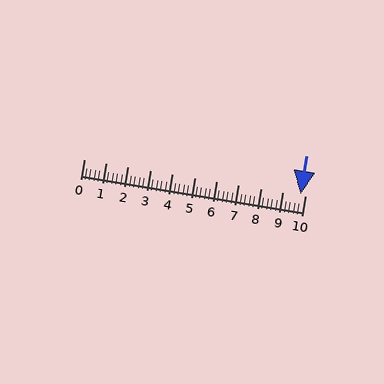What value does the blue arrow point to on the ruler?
The blue arrow points to approximately 9.8.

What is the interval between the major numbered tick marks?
The major tick marks are spaced 1 units apart.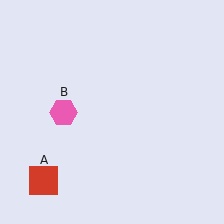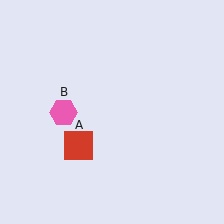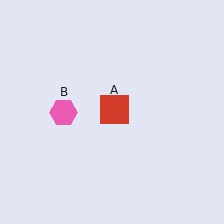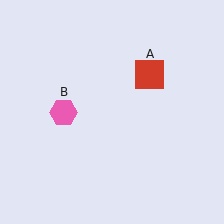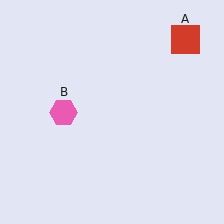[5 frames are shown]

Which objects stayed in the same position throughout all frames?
Pink hexagon (object B) remained stationary.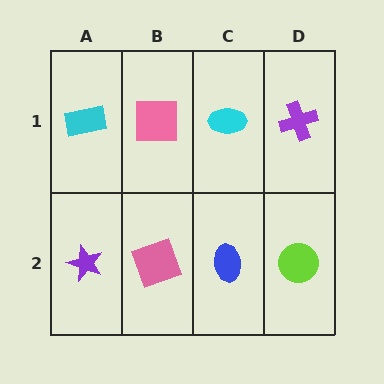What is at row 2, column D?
A lime circle.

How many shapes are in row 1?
4 shapes.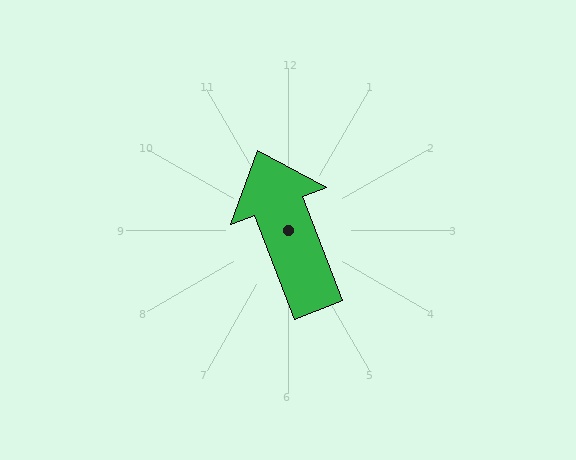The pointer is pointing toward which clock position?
Roughly 11 o'clock.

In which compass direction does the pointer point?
North.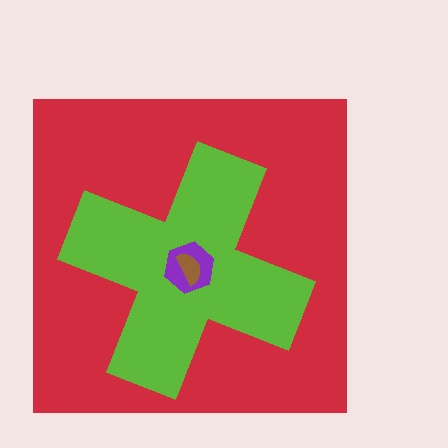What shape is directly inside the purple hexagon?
The brown semicircle.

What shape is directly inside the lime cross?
The purple hexagon.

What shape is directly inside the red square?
The lime cross.